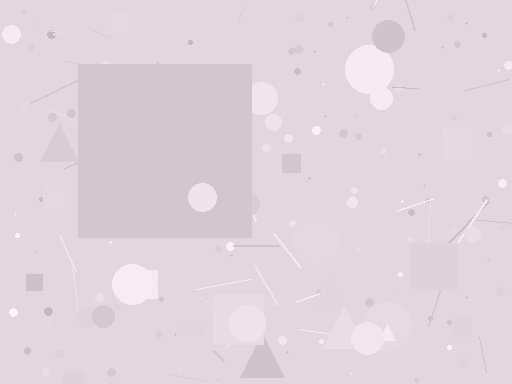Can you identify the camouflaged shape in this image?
The camouflaged shape is a square.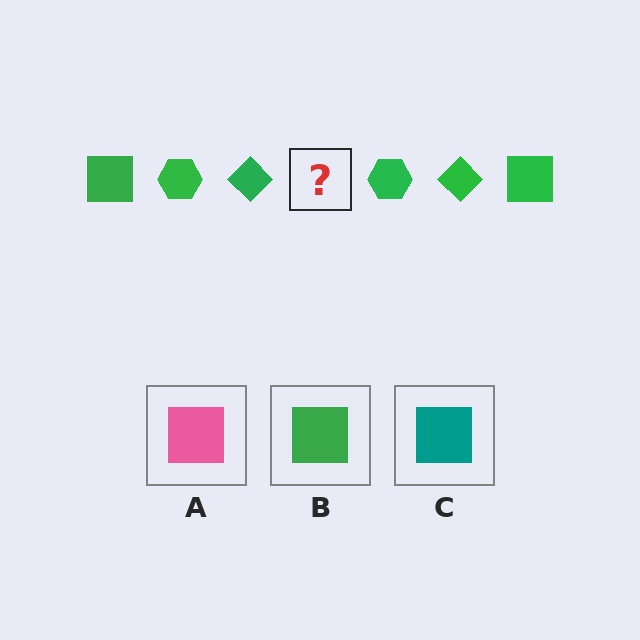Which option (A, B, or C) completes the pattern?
B.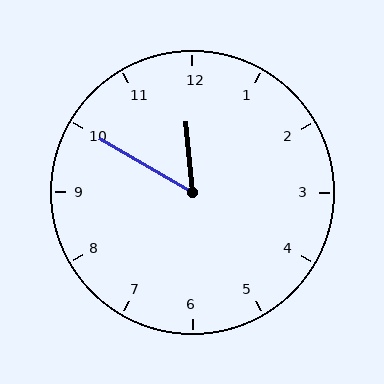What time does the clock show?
11:50.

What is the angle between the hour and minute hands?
Approximately 55 degrees.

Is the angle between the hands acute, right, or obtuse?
It is acute.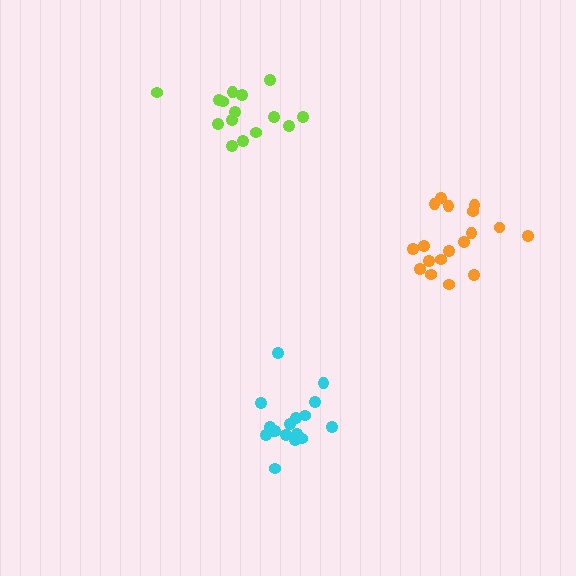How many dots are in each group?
Group 1: 17 dots, Group 2: 15 dots, Group 3: 18 dots (50 total).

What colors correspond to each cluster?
The clusters are colored: cyan, lime, orange.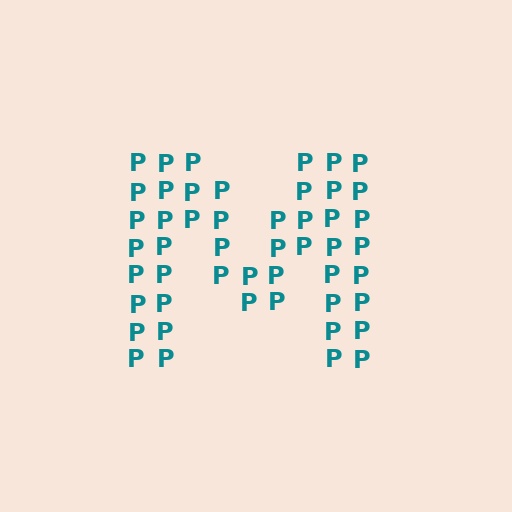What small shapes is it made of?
It is made of small letter P's.